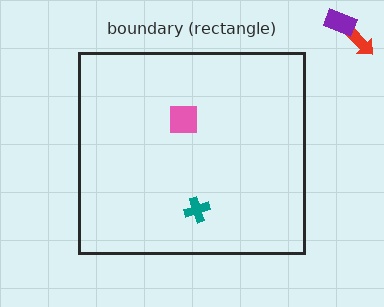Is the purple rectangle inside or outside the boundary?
Outside.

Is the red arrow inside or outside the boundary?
Outside.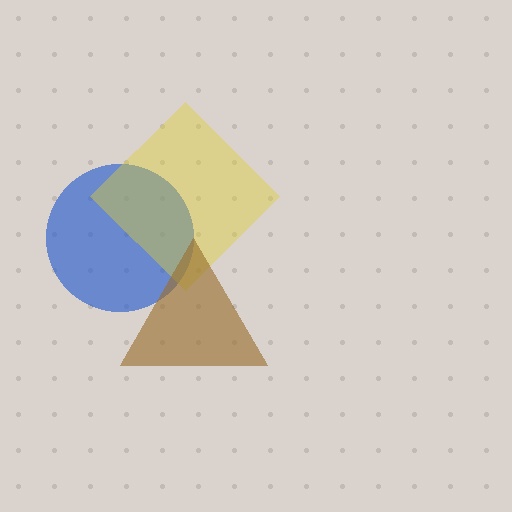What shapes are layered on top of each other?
The layered shapes are: a blue circle, a yellow diamond, a brown triangle.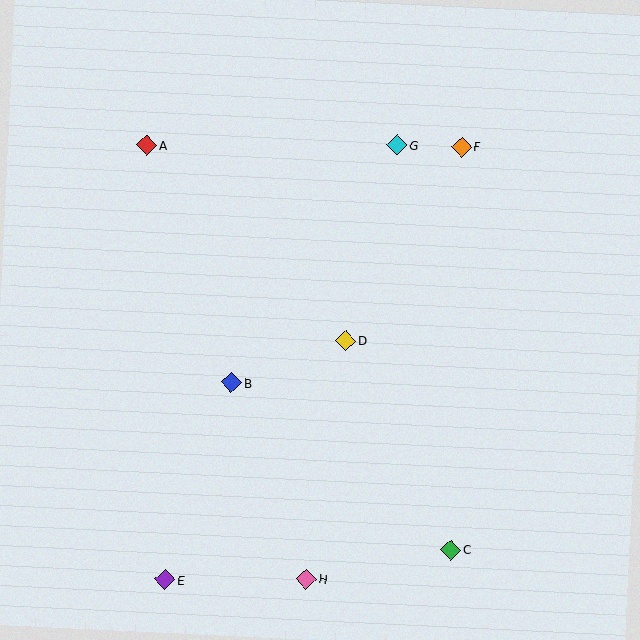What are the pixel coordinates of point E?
Point E is at (165, 580).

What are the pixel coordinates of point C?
Point C is at (451, 550).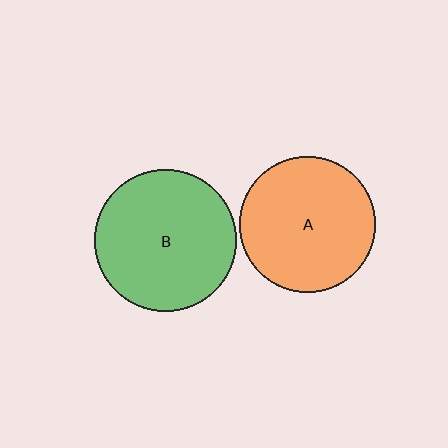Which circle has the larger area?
Circle B (green).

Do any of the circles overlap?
No, none of the circles overlap.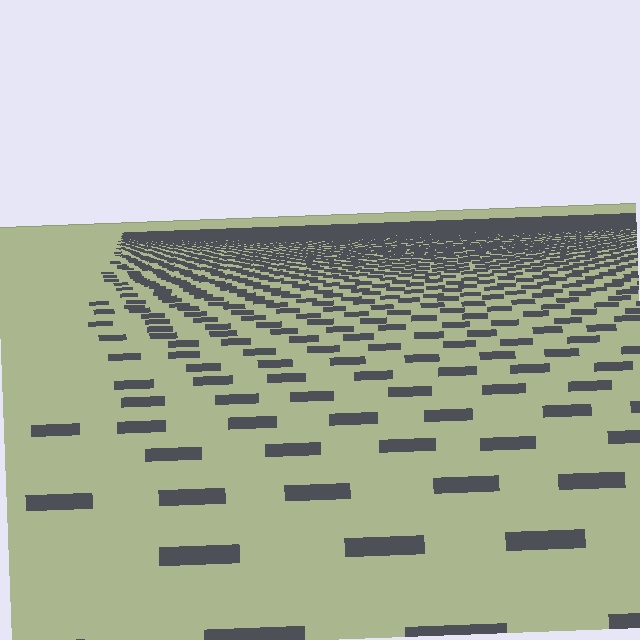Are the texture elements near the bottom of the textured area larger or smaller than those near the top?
Larger. Near the bottom, elements are closer to the viewer and appear at a bigger on-screen size.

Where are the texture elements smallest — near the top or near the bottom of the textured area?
Near the top.